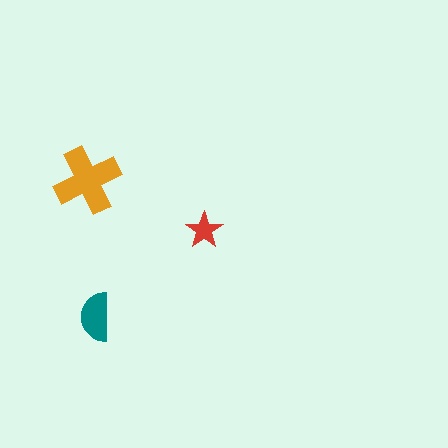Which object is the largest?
The orange cross.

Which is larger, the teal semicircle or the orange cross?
The orange cross.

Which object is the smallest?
The red star.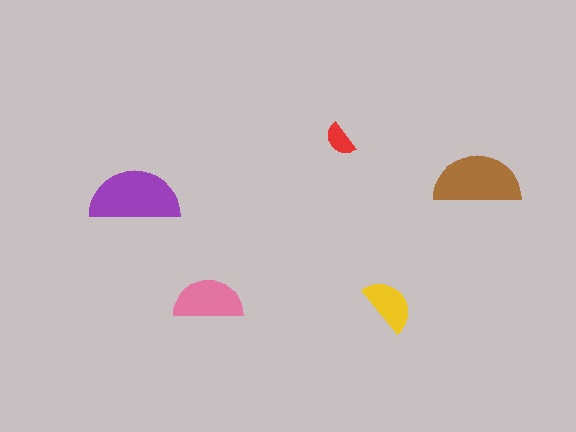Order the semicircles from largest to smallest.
the purple one, the brown one, the pink one, the yellow one, the red one.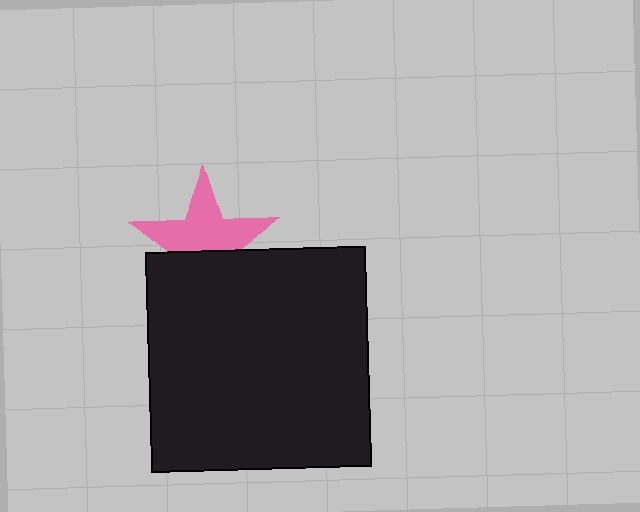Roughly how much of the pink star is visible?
About half of it is visible (roughly 61%).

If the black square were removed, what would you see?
You would see the complete pink star.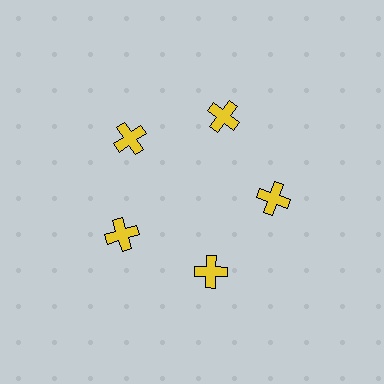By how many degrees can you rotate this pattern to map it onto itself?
The pattern maps onto itself every 72 degrees of rotation.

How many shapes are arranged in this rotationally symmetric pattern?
There are 5 shapes, arranged in 5 groups of 1.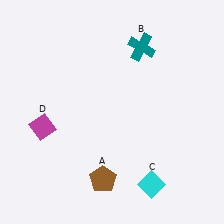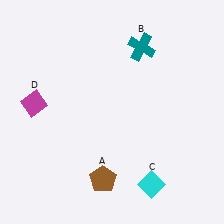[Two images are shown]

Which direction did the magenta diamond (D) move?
The magenta diamond (D) moved up.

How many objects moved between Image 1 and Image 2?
1 object moved between the two images.